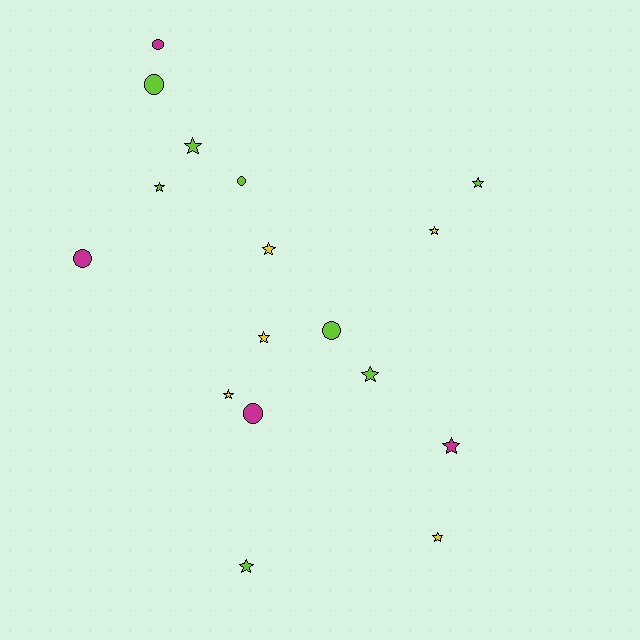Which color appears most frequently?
Lime, with 8 objects.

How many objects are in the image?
There are 17 objects.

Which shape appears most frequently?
Star, with 11 objects.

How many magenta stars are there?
There is 1 magenta star.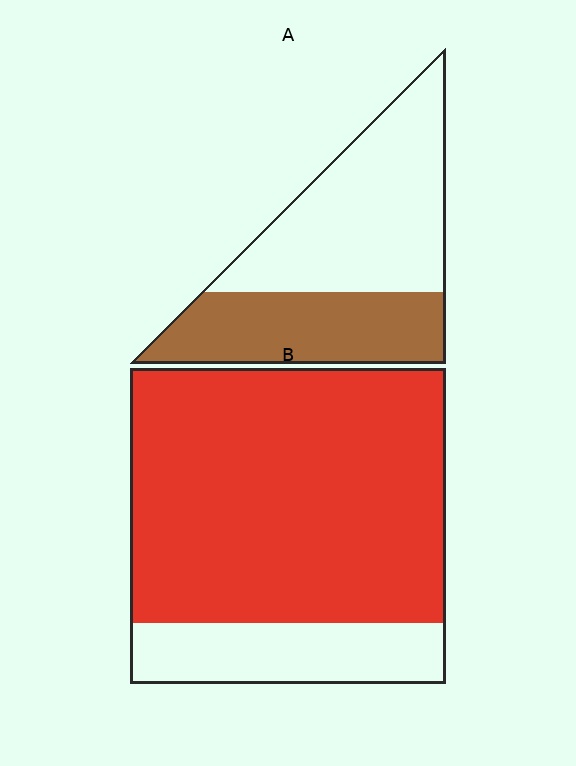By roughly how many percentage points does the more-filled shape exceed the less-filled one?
By roughly 40 percentage points (B over A).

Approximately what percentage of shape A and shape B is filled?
A is approximately 40% and B is approximately 80%.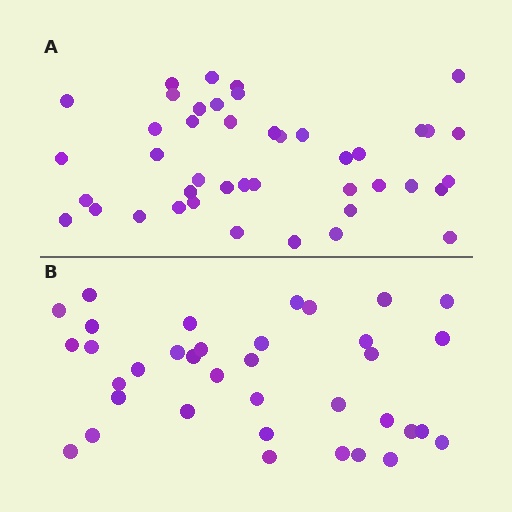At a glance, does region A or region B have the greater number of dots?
Region A (the top region) has more dots.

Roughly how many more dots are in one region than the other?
Region A has roughly 8 or so more dots than region B.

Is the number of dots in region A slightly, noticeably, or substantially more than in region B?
Region A has only slightly more — the two regions are fairly close. The ratio is roughly 1.2 to 1.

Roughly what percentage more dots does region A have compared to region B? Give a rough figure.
About 20% more.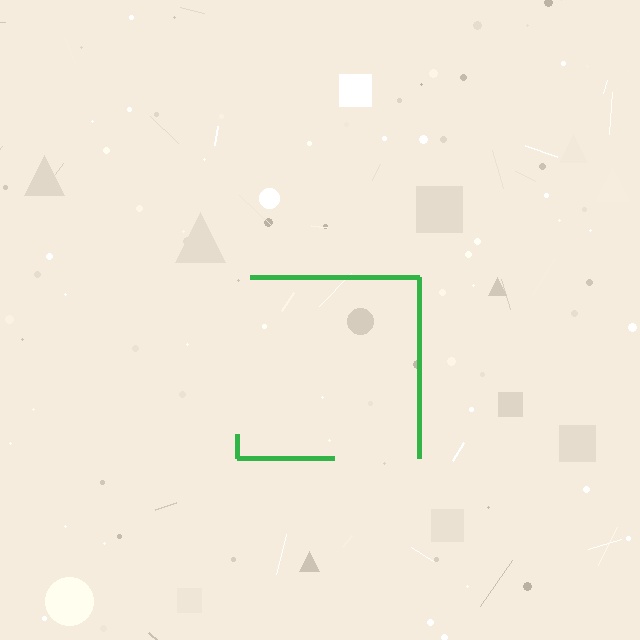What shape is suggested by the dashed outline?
The dashed outline suggests a square.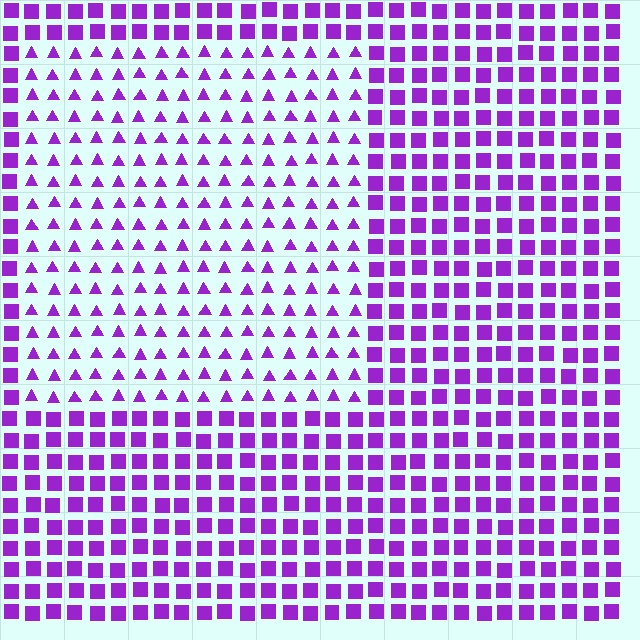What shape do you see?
I see a rectangle.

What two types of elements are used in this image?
The image uses triangles inside the rectangle region and squares outside it.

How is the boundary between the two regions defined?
The boundary is defined by a change in element shape: triangles inside vs. squares outside. All elements share the same color and spacing.